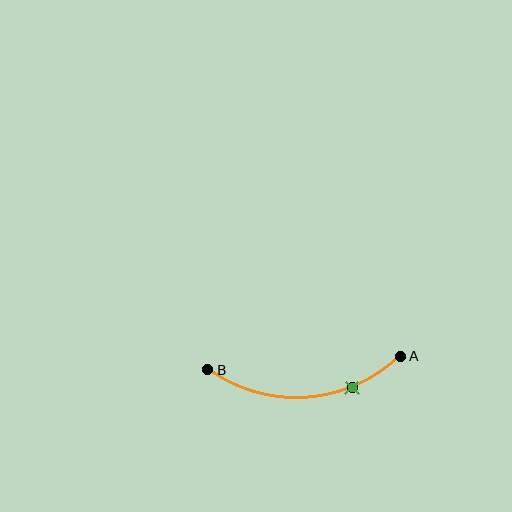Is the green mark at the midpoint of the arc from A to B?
No. The green mark lies on the arc but is closer to endpoint A. The arc midpoint would be at the point on the curve equidistant along the arc from both A and B.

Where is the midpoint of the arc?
The arc midpoint is the point on the curve farthest from the straight line joining A and B. It sits below that line.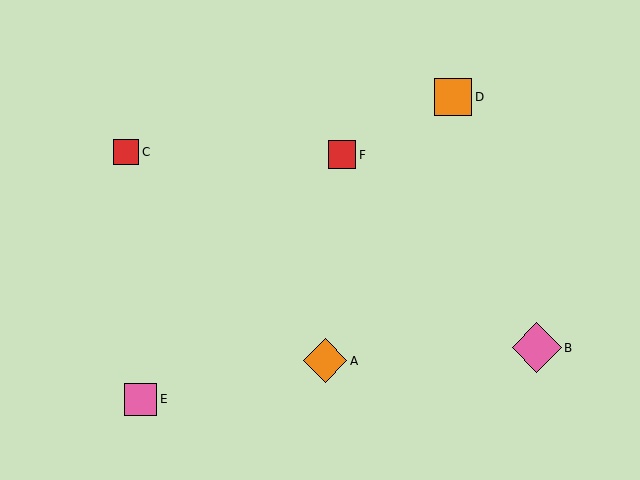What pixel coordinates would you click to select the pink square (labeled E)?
Click at (141, 399) to select the pink square E.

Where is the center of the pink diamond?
The center of the pink diamond is at (537, 348).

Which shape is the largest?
The pink diamond (labeled B) is the largest.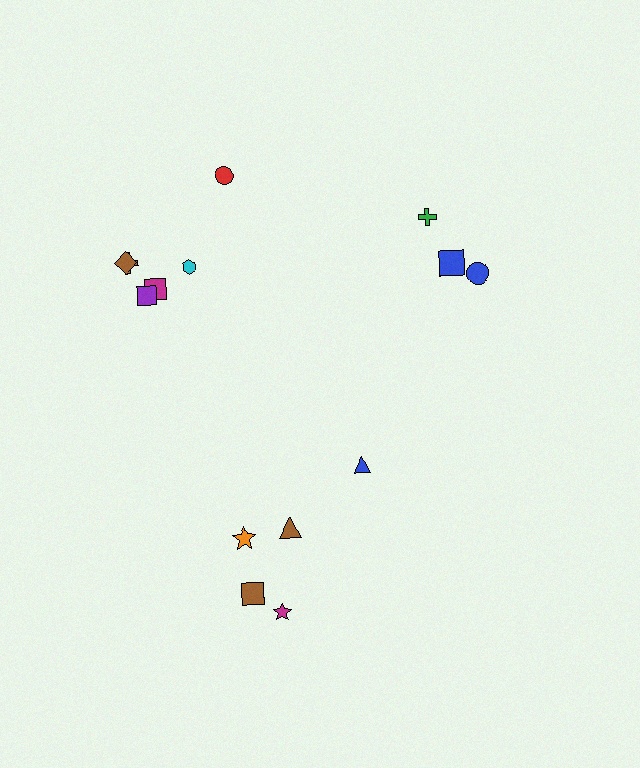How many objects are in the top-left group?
There are 6 objects.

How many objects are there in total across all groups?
There are 14 objects.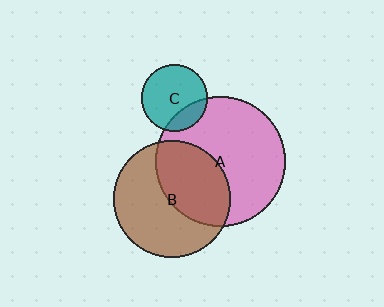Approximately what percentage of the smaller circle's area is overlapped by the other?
Approximately 20%.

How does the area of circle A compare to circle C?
Approximately 3.8 times.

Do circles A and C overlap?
Yes.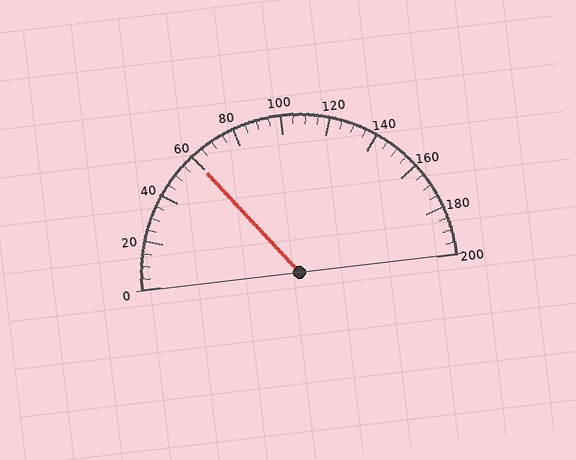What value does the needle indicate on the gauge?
The needle indicates approximately 60.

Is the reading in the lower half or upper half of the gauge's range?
The reading is in the lower half of the range (0 to 200).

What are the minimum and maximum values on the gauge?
The gauge ranges from 0 to 200.